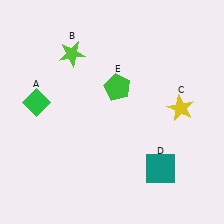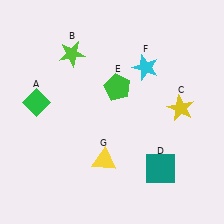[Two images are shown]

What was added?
A cyan star (F), a yellow triangle (G) were added in Image 2.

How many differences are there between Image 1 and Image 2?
There are 2 differences between the two images.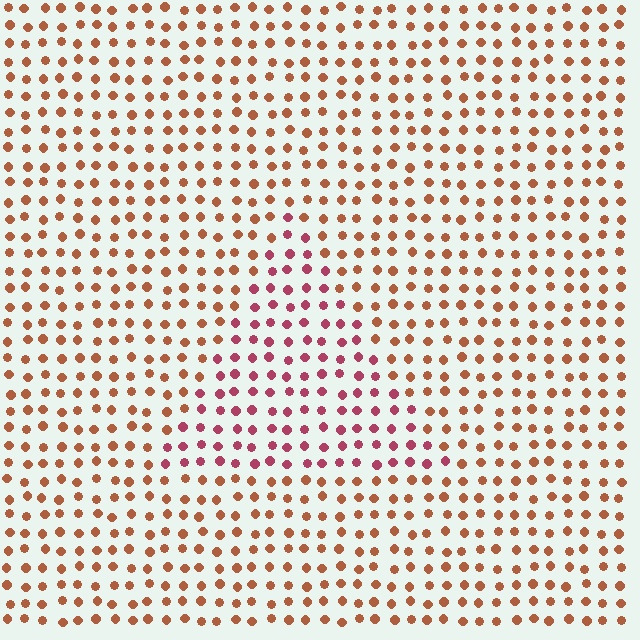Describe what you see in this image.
The image is filled with small brown elements in a uniform arrangement. A triangle-shaped region is visible where the elements are tinted to a slightly different hue, forming a subtle color boundary.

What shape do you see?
I see a triangle.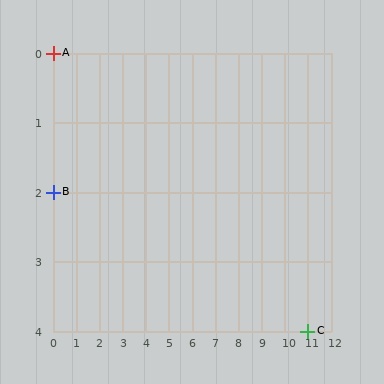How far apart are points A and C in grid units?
Points A and C are 11 columns and 4 rows apart (about 11.7 grid units diagonally).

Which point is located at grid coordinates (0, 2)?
Point B is at (0, 2).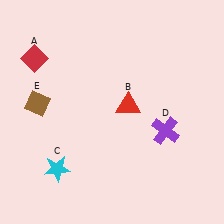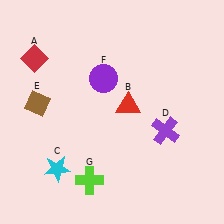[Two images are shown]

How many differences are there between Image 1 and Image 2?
There are 2 differences between the two images.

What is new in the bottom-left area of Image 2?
A lime cross (G) was added in the bottom-left area of Image 2.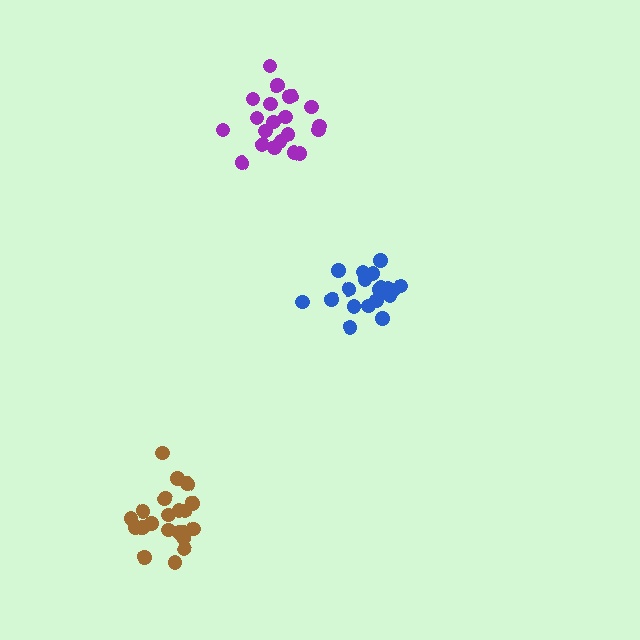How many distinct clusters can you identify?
There are 3 distinct clusters.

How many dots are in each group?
Group 1: 21 dots, Group 2: 21 dots, Group 3: 21 dots (63 total).